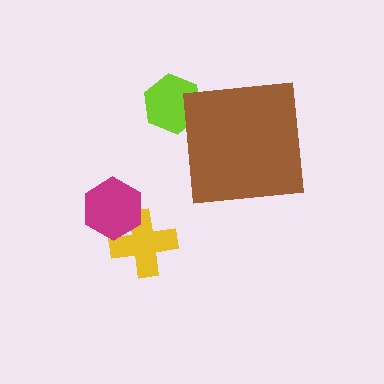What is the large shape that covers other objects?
A brown square.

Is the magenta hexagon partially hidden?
No, the magenta hexagon is fully visible.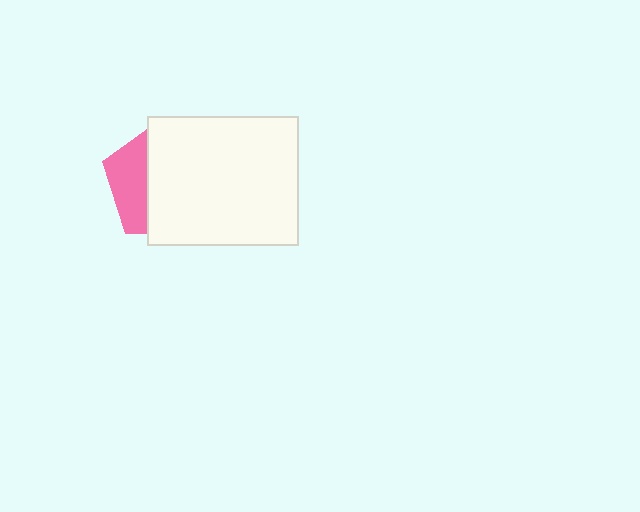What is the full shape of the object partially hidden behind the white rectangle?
The partially hidden object is a pink pentagon.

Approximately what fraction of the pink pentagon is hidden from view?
Roughly 68% of the pink pentagon is hidden behind the white rectangle.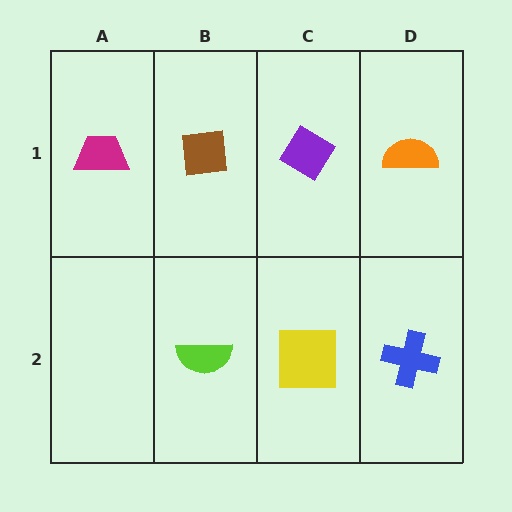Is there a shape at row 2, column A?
No, that cell is empty.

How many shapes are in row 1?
4 shapes.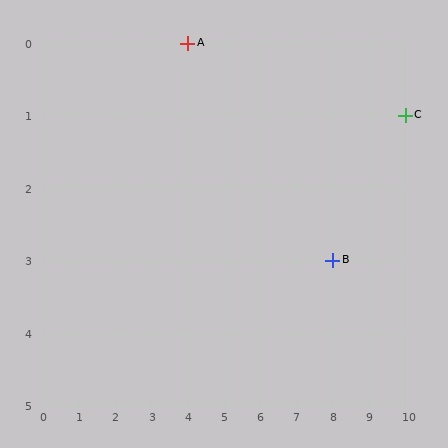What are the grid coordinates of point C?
Point C is at grid coordinates (10, 1).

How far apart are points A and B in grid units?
Points A and B are 4 columns and 3 rows apart (about 5.0 grid units diagonally).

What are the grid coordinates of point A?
Point A is at grid coordinates (4, 0).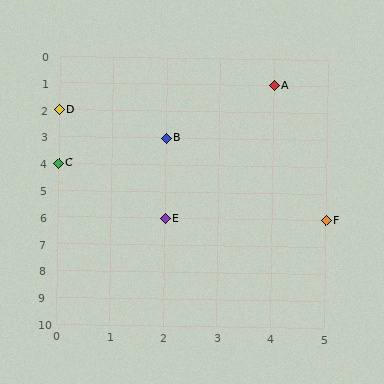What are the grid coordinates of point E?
Point E is at grid coordinates (2, 6).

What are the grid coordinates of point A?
Point A is at grid coordinates (4, 1).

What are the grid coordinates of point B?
Point B is at grid coordinates (2, 3).